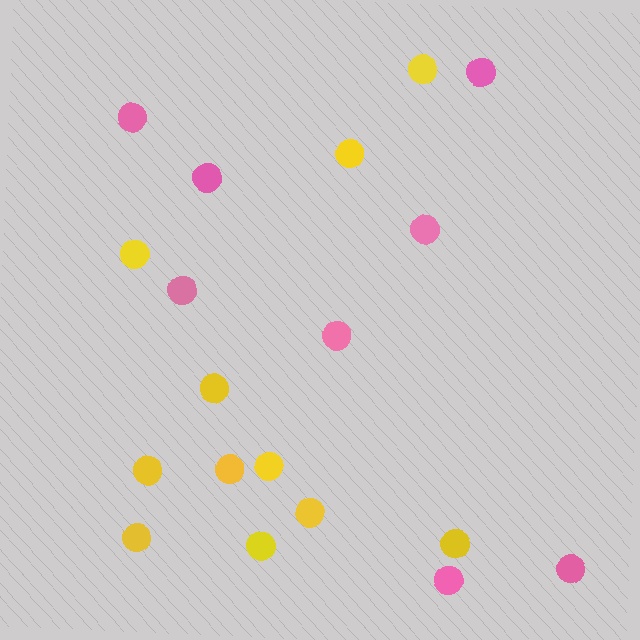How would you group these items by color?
There are 2 groups: one group of yellow circles (11) and one group of pink circles (8).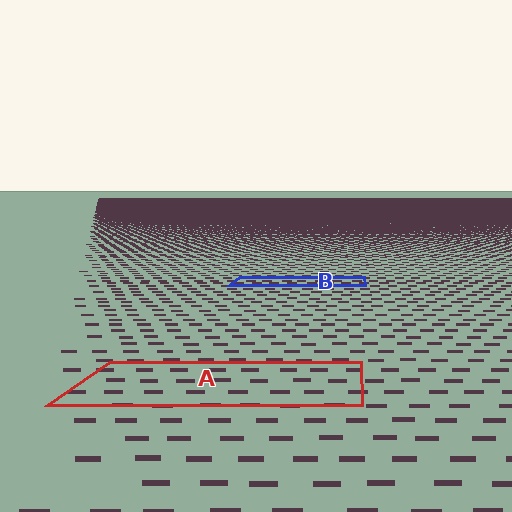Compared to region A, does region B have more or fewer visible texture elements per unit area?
Region B has more texture elements per unit area — they are packed more densely because it is farther away.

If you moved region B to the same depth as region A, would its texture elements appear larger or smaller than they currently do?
They would appear larger. At a closer depth, the same texture elements are projected at a bigger on-screen size.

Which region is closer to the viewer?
Region A is closer. The texture elements there are larger and more spread out.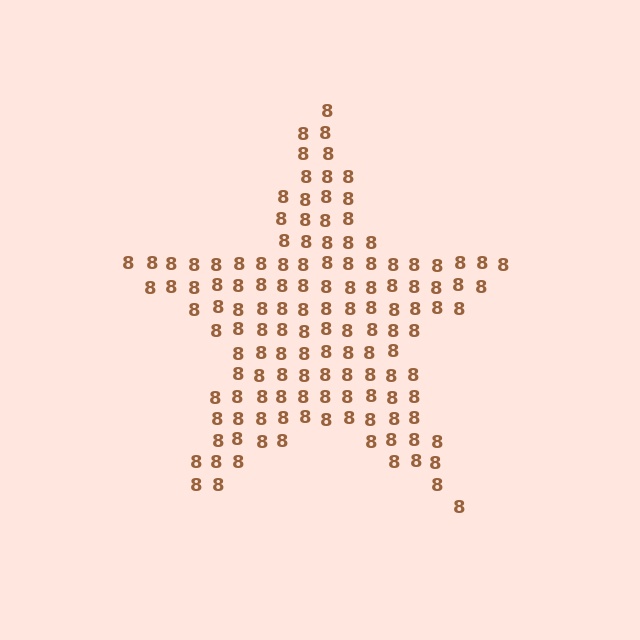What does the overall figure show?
The overall figure shows a star.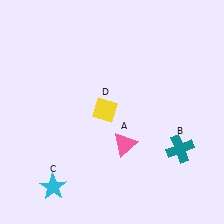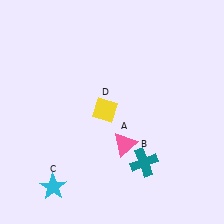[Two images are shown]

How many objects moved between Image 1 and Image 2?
1 object moved between the two images.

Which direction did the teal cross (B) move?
The teal cross (B) moved left.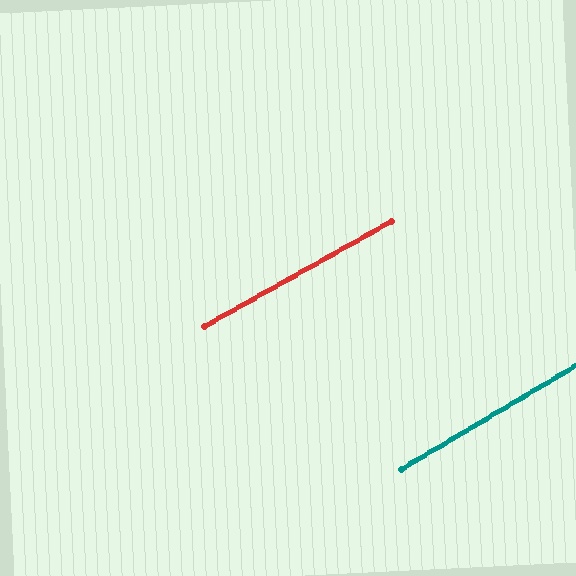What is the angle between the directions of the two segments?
Approximately 1 degree.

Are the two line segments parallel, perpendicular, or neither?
Parallel — their directions differ by only 1.4°.